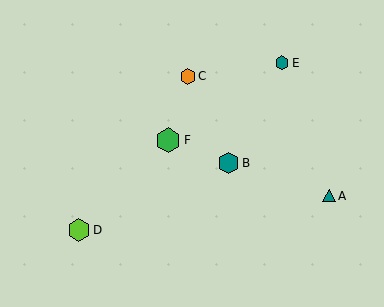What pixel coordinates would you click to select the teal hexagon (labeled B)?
Click at (229, 163) to select the teal hexagon B.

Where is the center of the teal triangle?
The center of the teal triangle is at (329, 196).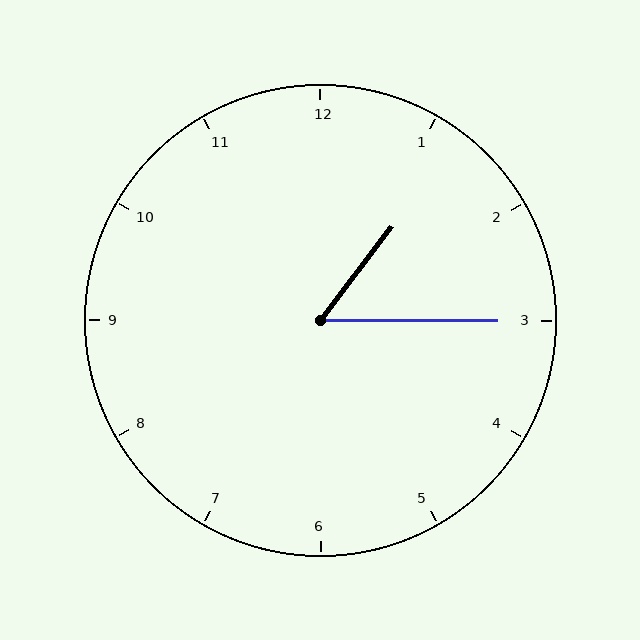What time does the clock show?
1:15.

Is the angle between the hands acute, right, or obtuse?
It is acute.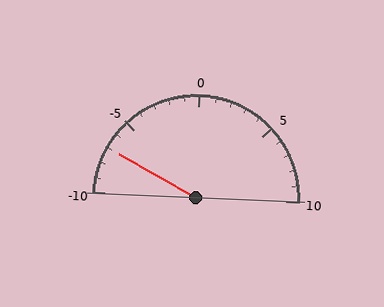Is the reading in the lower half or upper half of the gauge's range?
The reading is in the lower half of the range (-10 to 10).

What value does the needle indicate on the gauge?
The needle indicates approximately -7.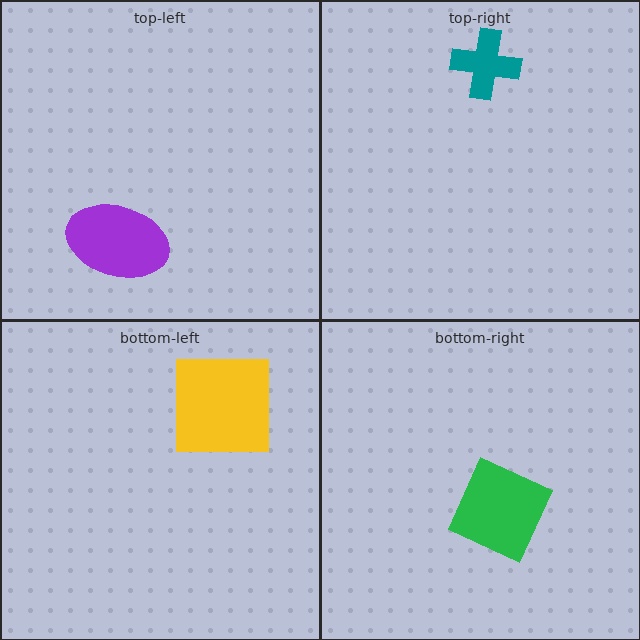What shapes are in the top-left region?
The purple ellipse.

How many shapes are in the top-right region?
1.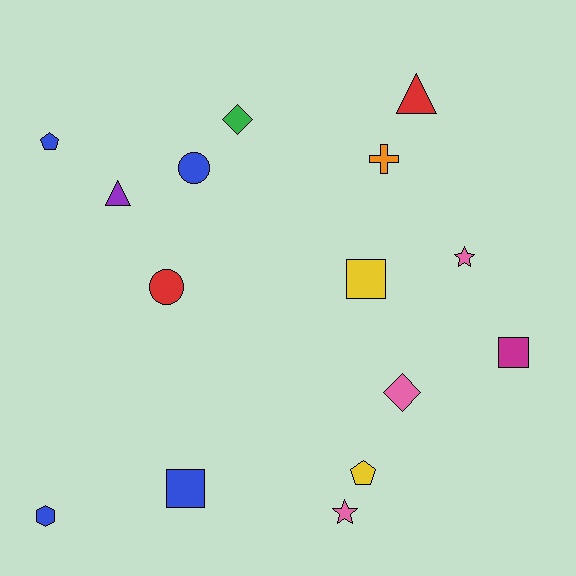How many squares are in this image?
There are 3 squares.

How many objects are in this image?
There are 15 objects.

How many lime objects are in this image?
There are no lime objects.